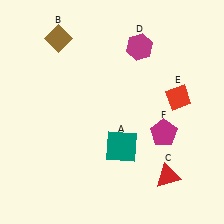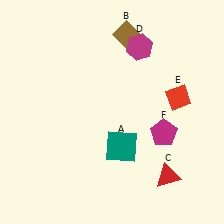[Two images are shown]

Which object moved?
The brown diamond (B) moved right.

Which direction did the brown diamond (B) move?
The brown diamond (B) moved right.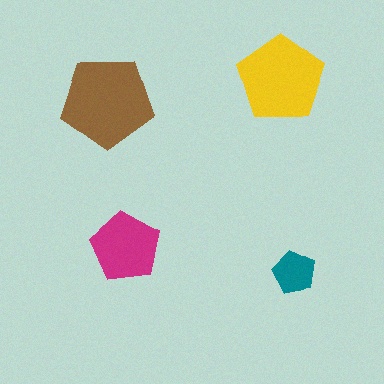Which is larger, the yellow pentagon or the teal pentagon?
The yellow one.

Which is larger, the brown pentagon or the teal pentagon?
The brown one.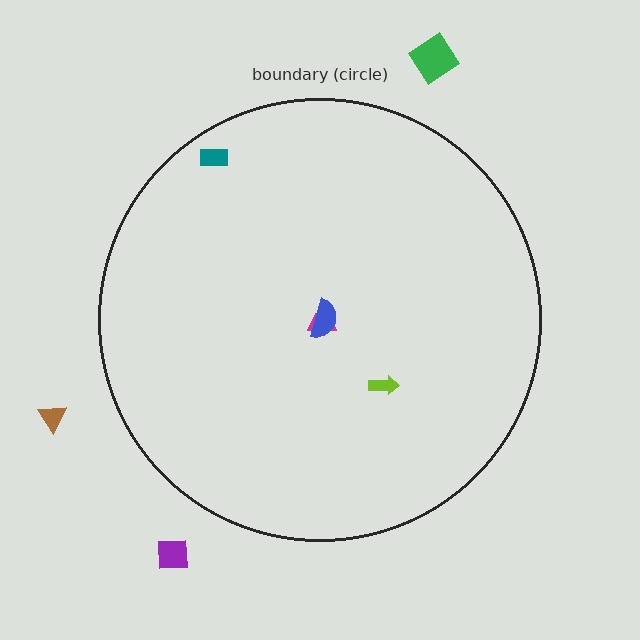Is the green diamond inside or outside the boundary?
Outside.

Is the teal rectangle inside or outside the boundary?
Inside.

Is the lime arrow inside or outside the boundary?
Inside.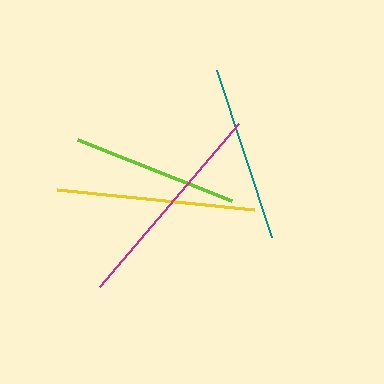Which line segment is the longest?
The magenta line is the longest at approximately 215 pixels.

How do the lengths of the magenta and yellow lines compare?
The magenta and yellow lines are approximately the same length.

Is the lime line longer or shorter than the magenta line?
The magenta line is longer than the lime line.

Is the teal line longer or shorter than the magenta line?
The magenta line is longer than the teal line.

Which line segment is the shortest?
The lime line is the shortest at approximately 166 pixels.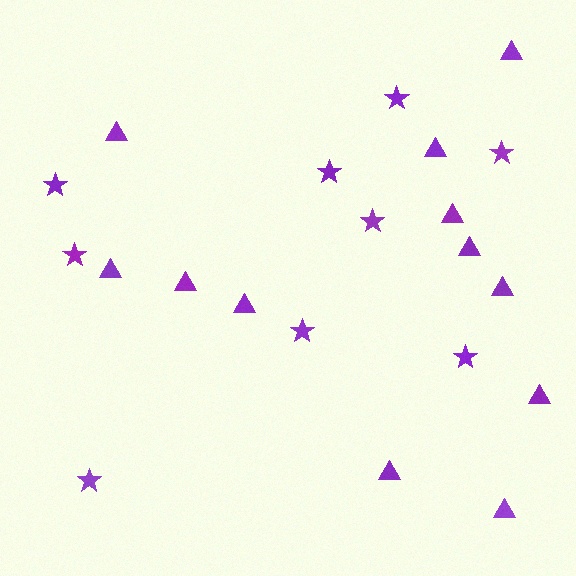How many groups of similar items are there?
There are 2 groups: one group of stars (9) and one group of triangles (12).